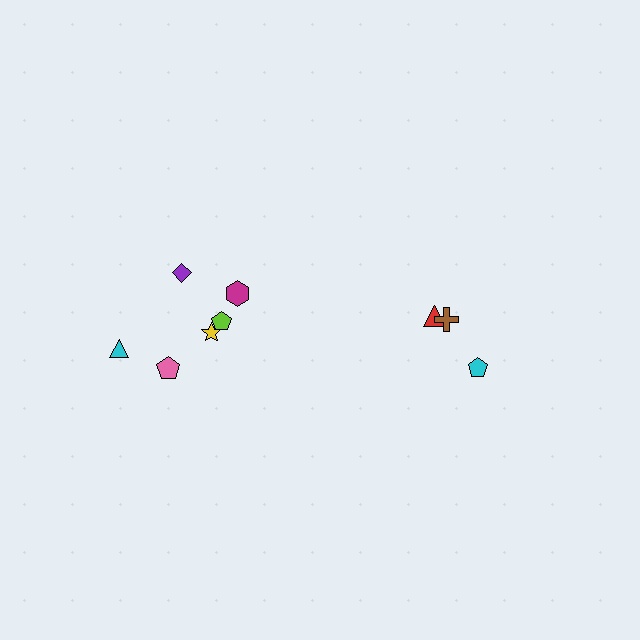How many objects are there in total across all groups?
There are 9 objects.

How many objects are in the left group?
There are 6 objects.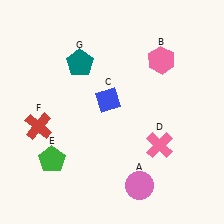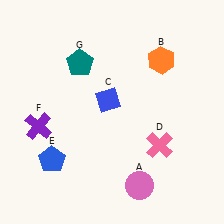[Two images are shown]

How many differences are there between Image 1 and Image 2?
There are 3 differences between the two images.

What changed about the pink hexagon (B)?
In Image 1, B is pink. In Image 2, it changed to orange.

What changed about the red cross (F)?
In Image 1, F is red. In Image 2, it changed to purple.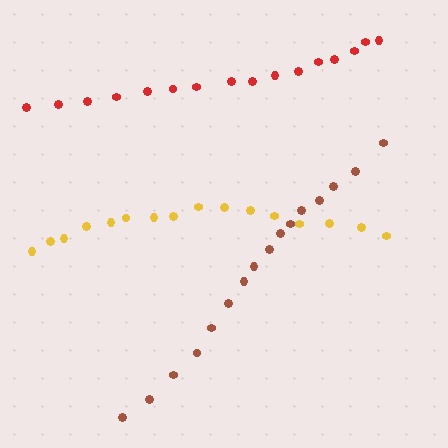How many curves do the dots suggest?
There are 3 distinct paths.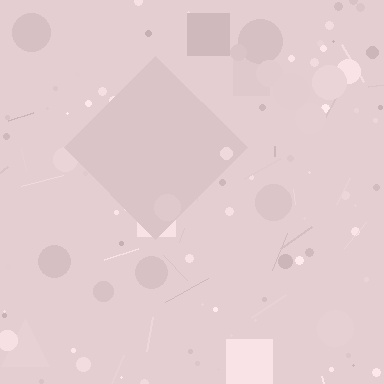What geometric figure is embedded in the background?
A diamond is embedded in the background.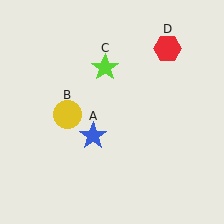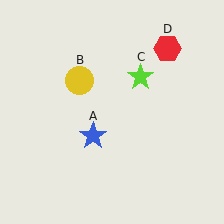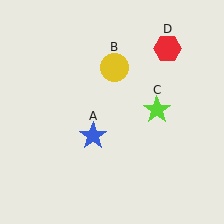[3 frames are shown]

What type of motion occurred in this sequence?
The yellow circle (object B), lime star (object C) rotated clockwise around the center of the scene.